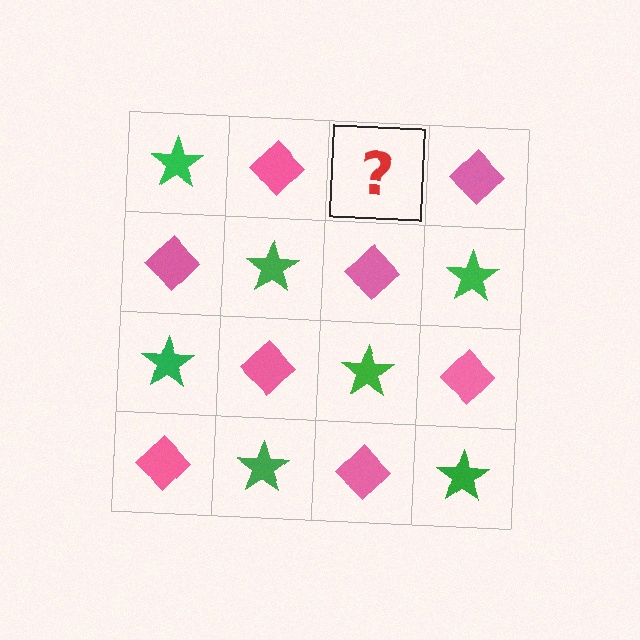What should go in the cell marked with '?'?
The missing cell should contain a green star.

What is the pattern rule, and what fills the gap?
The rule is that it alternates green star and pink diamond in a checkerboard pattern. The gap should be filled with a green star.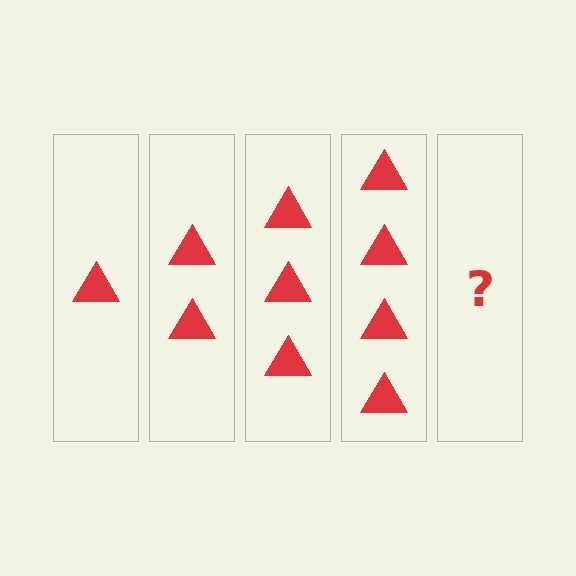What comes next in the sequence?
The next element should be 5 triangles.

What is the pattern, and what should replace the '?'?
The pattern is that each step adds one more triangle. The '?' should be 5 triangles.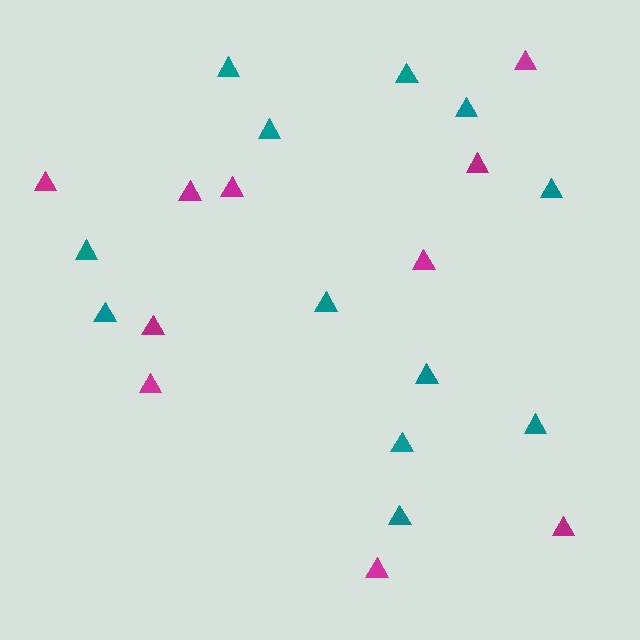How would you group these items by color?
There are 2 groups: one group of magenta triangles (10) and one group of teal triangles (12).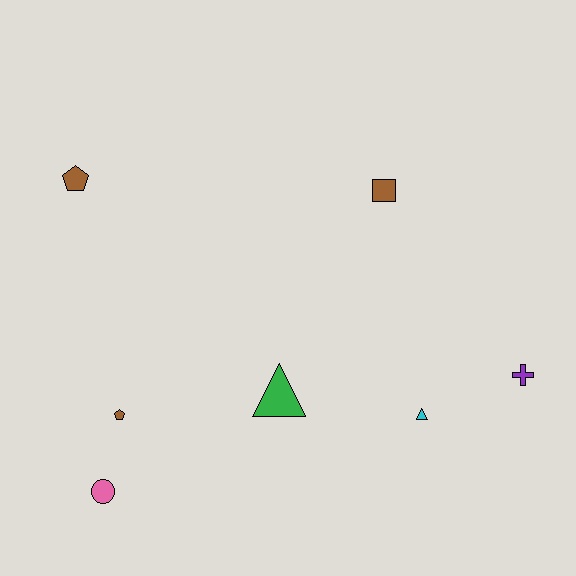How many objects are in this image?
There are 7 objects.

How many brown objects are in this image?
There are 3 brown objects.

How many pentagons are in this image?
There are 2 pentagons.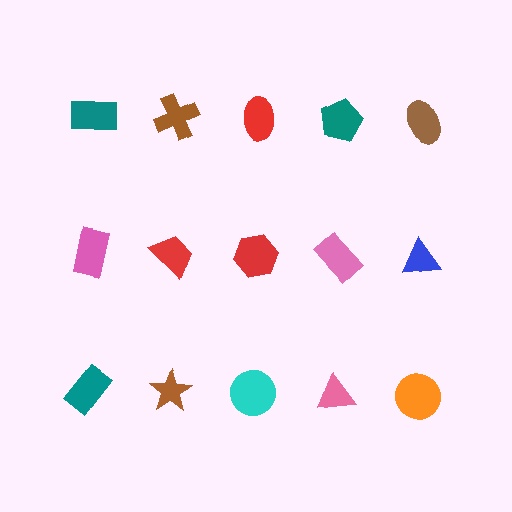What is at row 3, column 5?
An orange circle.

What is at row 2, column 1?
A pink rectangle.